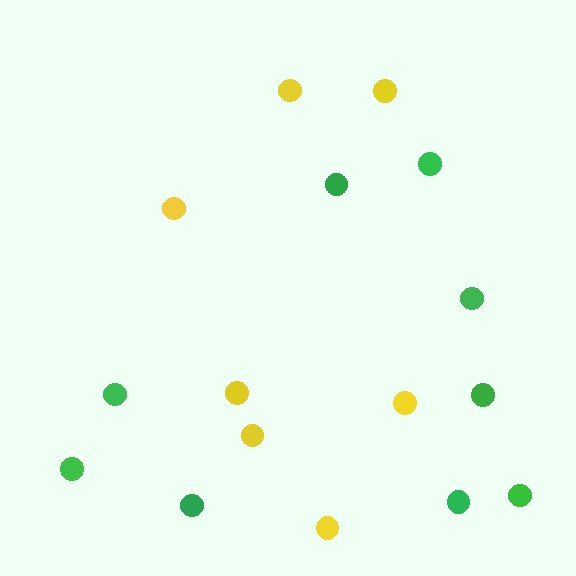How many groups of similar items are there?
There are 2 groups: one group of green circles (9) and one group of yellow circles (7).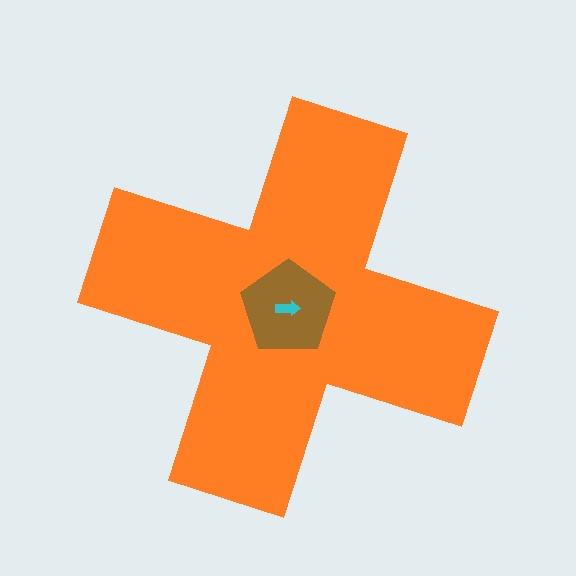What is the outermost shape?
The orange cross.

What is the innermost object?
The cyan arrow.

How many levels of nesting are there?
3.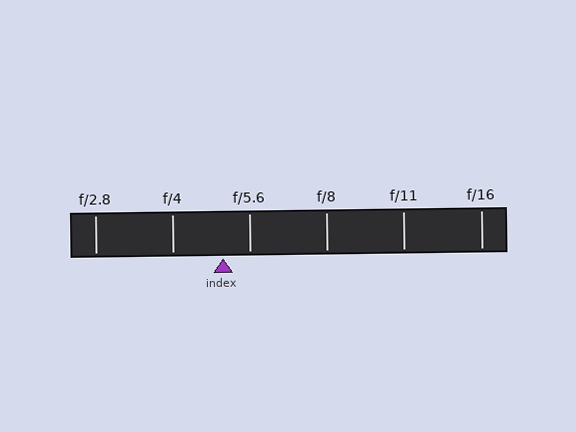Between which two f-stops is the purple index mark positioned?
The index mark is between f/4 and f/5.6.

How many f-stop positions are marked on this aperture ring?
There are 6 f-stop positions marked.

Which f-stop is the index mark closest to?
The index mark is closest to f/5.6.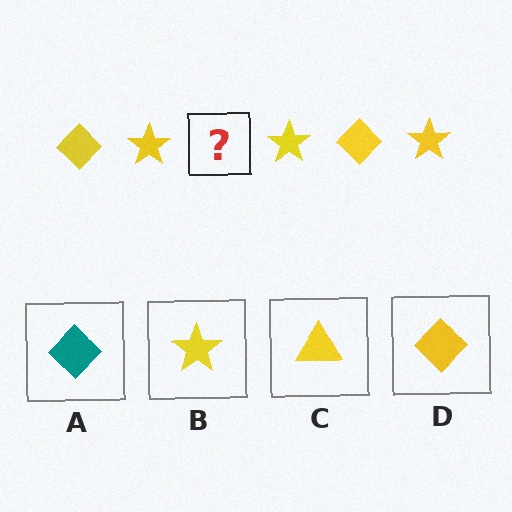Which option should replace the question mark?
Option D.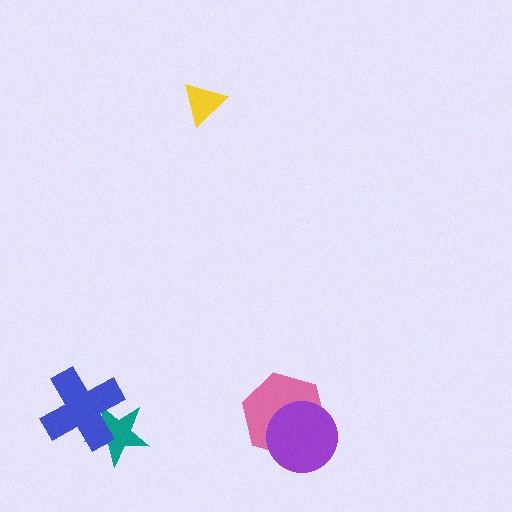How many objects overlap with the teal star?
1 object overlaps with the teal star.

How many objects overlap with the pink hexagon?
1 object overlaps with the pink hexagon.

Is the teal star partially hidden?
Yes, it is partially covered by another shape.